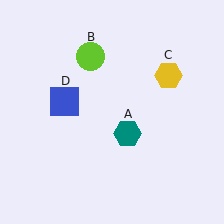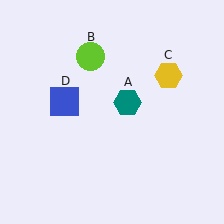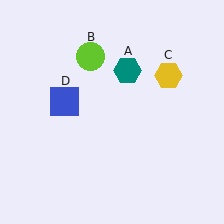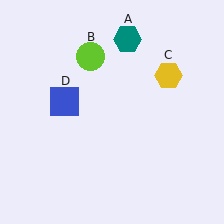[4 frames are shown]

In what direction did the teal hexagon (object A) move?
The teal hexagon (object A) moved up.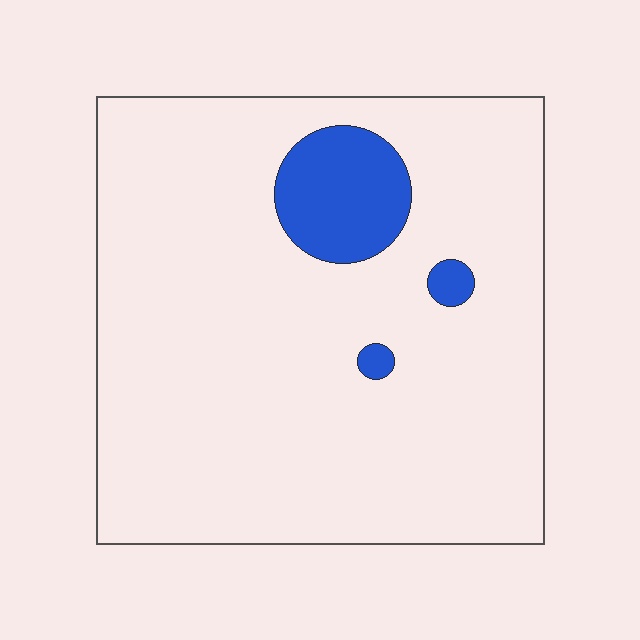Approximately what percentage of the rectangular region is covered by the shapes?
Approximately 10%.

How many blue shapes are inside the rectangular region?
3.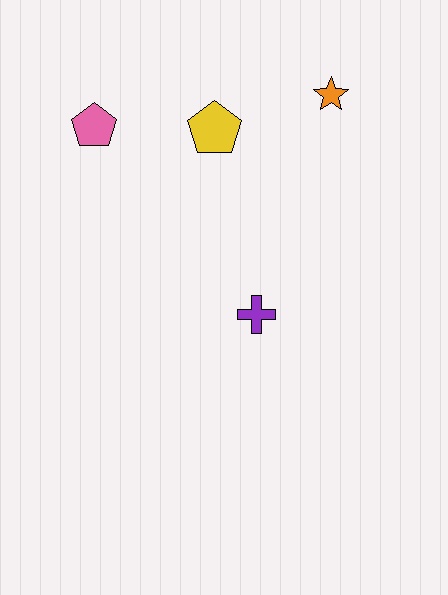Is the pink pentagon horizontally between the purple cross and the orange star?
No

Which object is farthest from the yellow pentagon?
The purple cross is farthest from the yellow pentagon.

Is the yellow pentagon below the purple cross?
No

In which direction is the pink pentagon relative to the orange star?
The pink pentagon is to the left of the orange star.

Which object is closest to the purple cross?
The yellow pentagon is closest to the purple cross.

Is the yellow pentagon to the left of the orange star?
Yes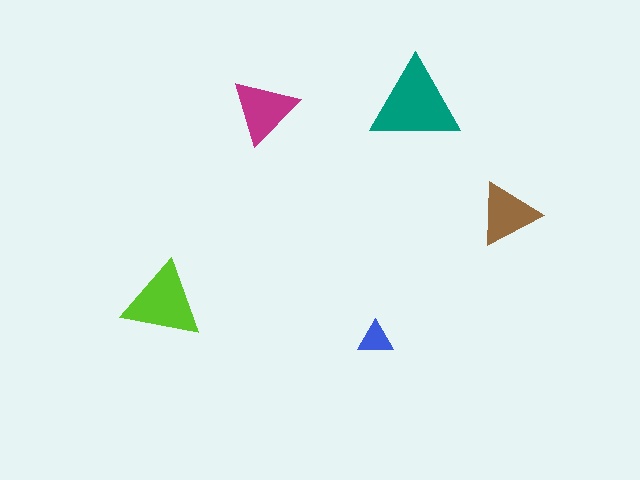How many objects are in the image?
There are 5 objects in the image.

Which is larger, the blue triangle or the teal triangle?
The teal one.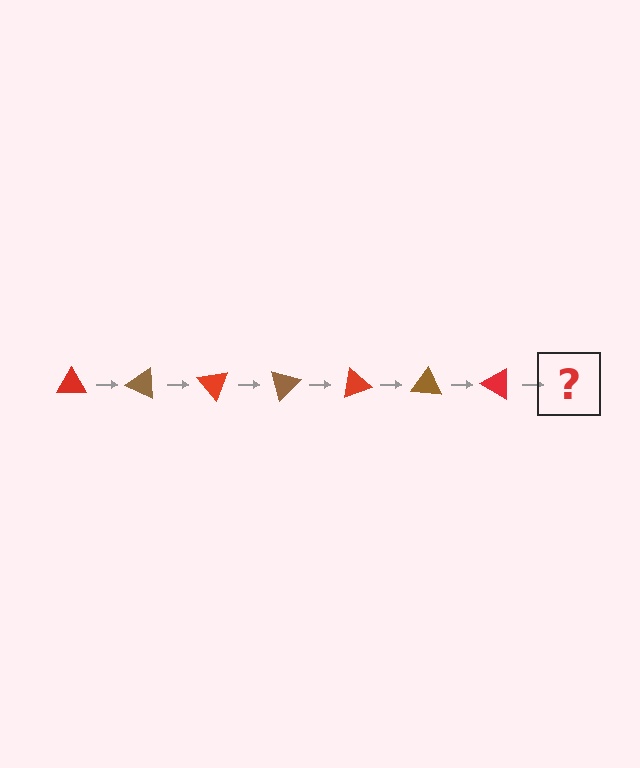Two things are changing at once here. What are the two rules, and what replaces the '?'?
The two rules are that it rotates 25 degrees each step and the color cycles through red and brown. The '?' should be a brown triangle, rotated 175 degrees from the start.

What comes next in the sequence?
The next element should be a brown triangle, rotated 175 degrees from the start.